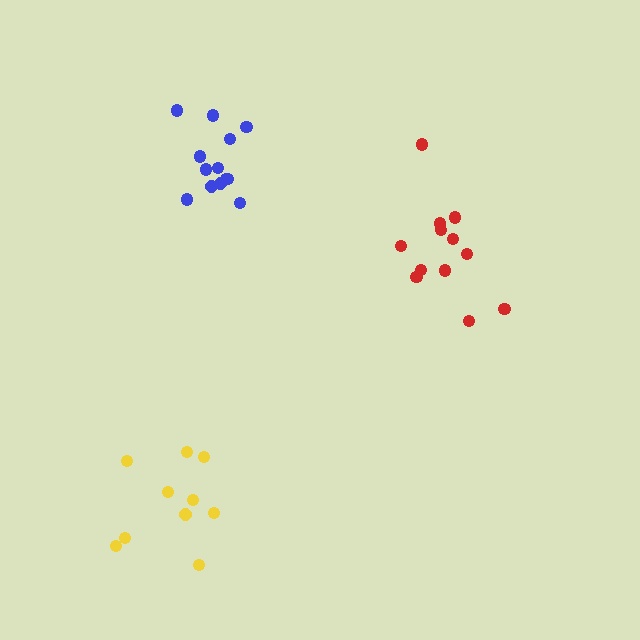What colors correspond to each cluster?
The clusters are colored: yellow, blue, red.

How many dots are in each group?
Group 1: 10 dots, Group 2: 13 dots, Group 3: 12 dots (35 total).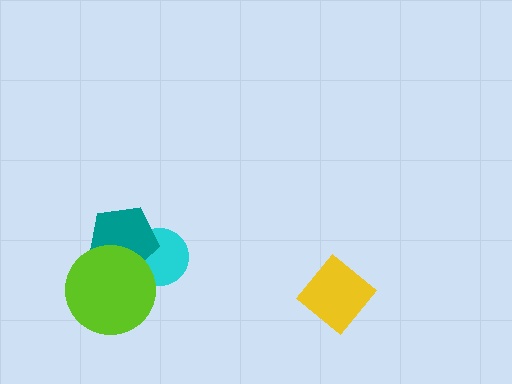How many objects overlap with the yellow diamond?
0 objects overlap with the yellow diamond.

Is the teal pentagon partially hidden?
Yes, it is partially covered by another shape.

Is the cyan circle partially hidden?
Yes, it is partially covered by another shape.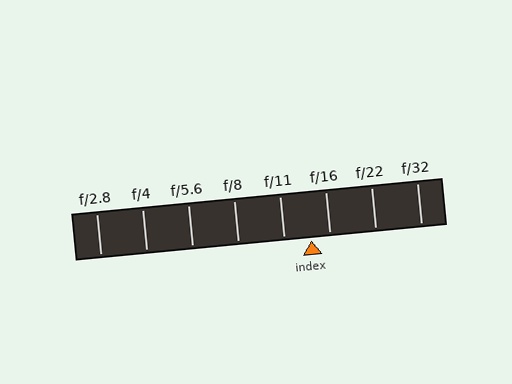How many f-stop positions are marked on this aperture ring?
There are 8 f-stop positions marked.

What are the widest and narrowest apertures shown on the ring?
The widest aperture shown is f/2.8 and the narrowest is f/32.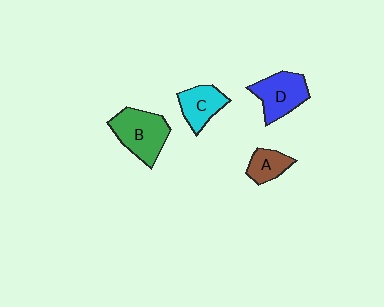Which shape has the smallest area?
Shape A (brown).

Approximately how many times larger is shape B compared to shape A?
Approximately 2.0 times.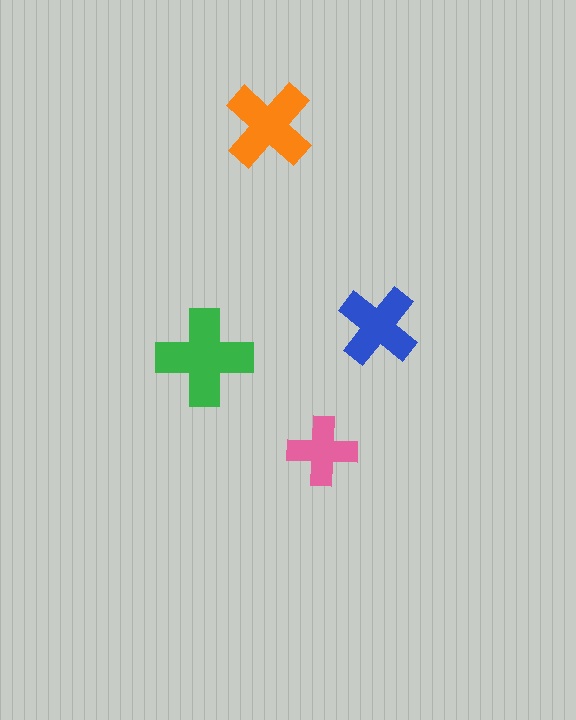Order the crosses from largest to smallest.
the green one, the orange one, the blue one, the pink one.